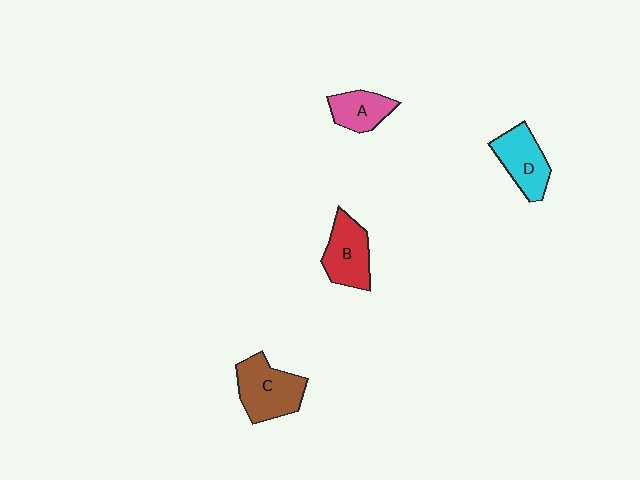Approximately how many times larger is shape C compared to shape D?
Approximately 1.2 times.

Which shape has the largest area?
Shape C (brown).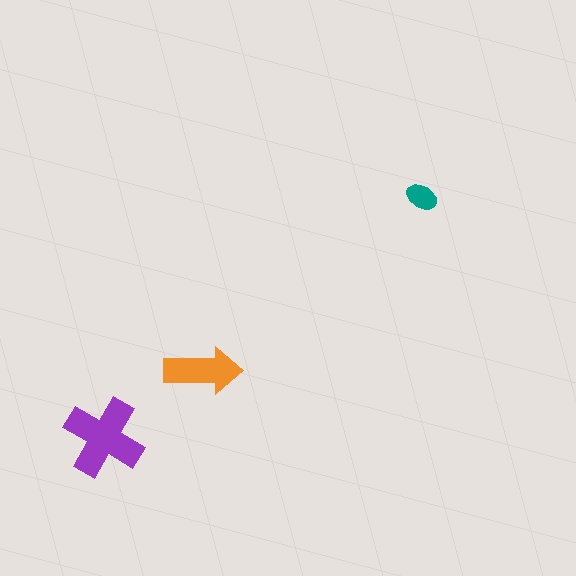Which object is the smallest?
The teal ellipse.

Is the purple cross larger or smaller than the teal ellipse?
Larger.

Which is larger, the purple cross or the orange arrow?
The purple cross.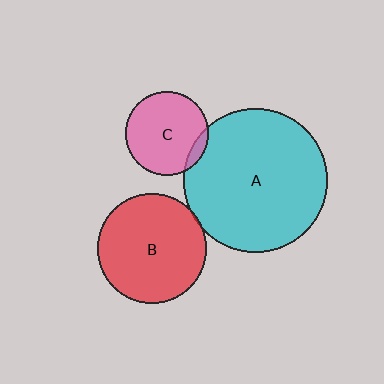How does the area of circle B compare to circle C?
Approximately 1.7 times.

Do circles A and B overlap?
Yes.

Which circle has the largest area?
Circle A (cyan).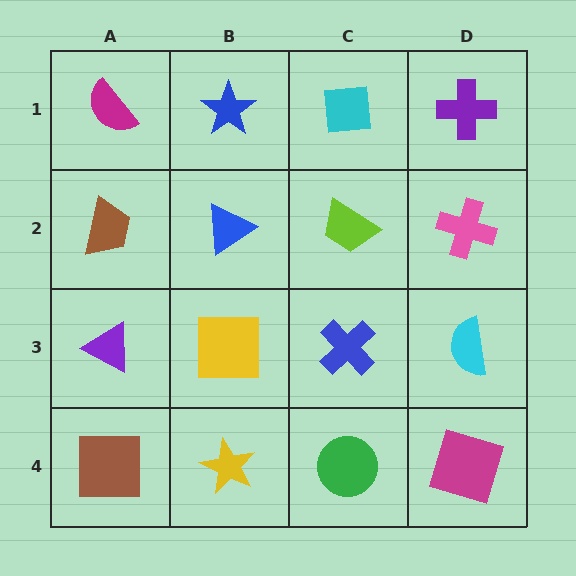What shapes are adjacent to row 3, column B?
A blue triangle (row 2, column B), a yellow star (row 4, column B), a purple triangle (row 3, column A), a blue cross (row 3, column C).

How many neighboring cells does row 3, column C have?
4.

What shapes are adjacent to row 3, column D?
A pink cross (row 2, column D), a magenta square (row 4, column D), a blue cross (row 3, column C).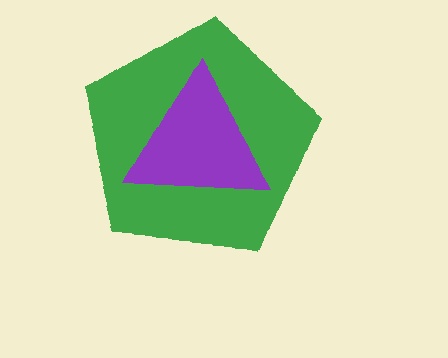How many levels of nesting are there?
2.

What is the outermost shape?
The green pentagon.